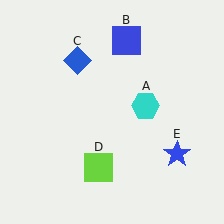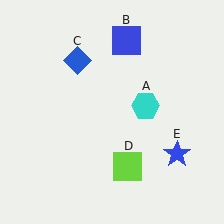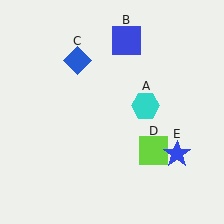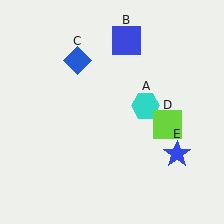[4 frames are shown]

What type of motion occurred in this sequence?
The lime square (object D) rotated counterclockwise around the center of the scene.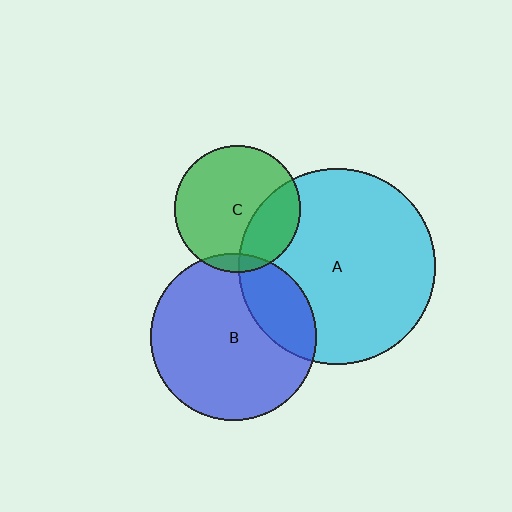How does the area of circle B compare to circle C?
Approximately 1.7 times.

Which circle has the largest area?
Circle A (cyan).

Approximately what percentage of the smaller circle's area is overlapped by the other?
Approximately 25%.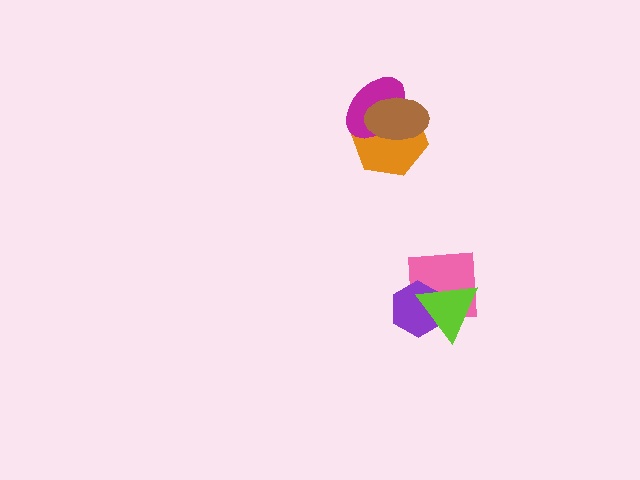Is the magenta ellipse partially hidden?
Yes, it is partially covered by another shape.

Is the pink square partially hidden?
Yes, it is partially covered by another shape.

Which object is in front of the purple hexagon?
The lime triangle is in front of the purple hexagon.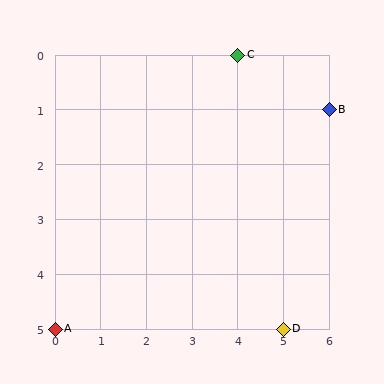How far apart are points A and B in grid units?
Points A and B are 6 columns and 4 rows apart (about 7.2 grid units diagonally).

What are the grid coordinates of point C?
Point C is at grid coordinates (4, 0).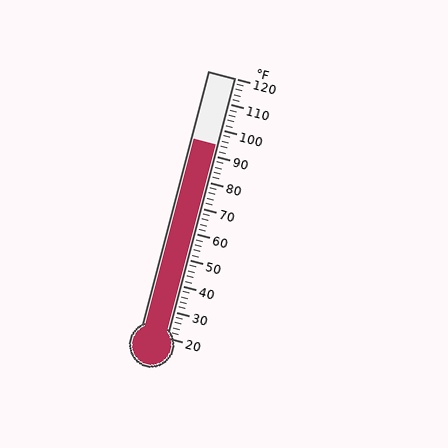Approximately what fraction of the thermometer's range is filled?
The thermometer is filled to approximately 75% of its range.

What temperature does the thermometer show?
The thermometer shows approximately 94°F.